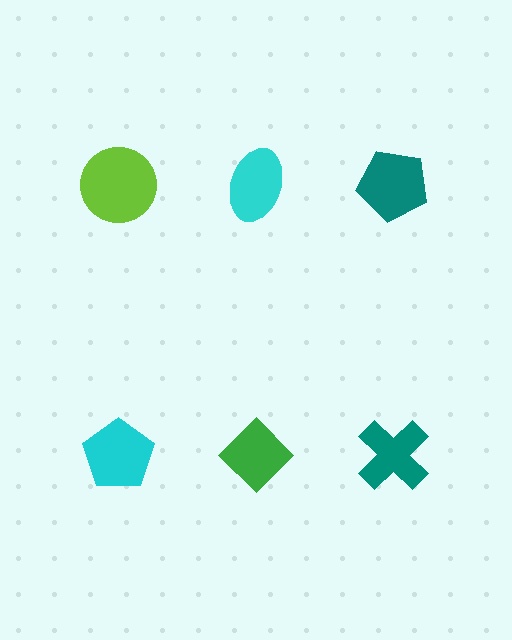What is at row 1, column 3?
A teal pentagon.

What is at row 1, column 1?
A lime circle.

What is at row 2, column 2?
A green diamond.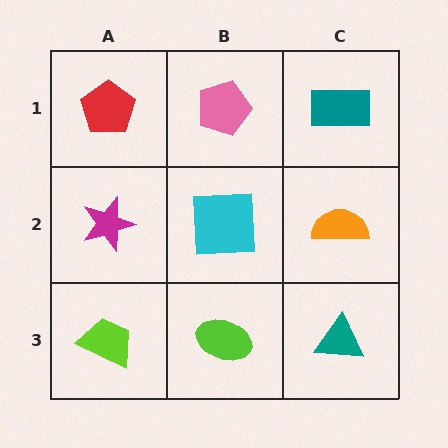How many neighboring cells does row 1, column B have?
3.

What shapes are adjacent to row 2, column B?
A pink pentagon (row 1, column B), a lime ellipse (row 3, column B), a magenta star (row 2, column A), an orange semicircle (row 2, column C).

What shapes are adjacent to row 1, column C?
An orange semicircle (row 2, column C), a pink pentagon (row 1, column B).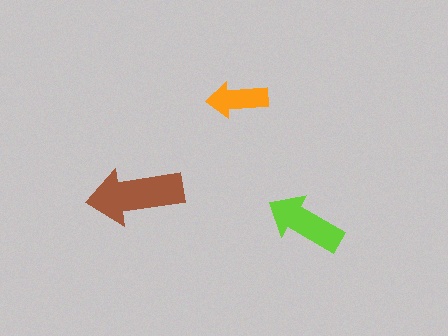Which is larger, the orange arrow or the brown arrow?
The brown one.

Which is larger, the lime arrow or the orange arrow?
The lime one.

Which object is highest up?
The orange arrow is topmost.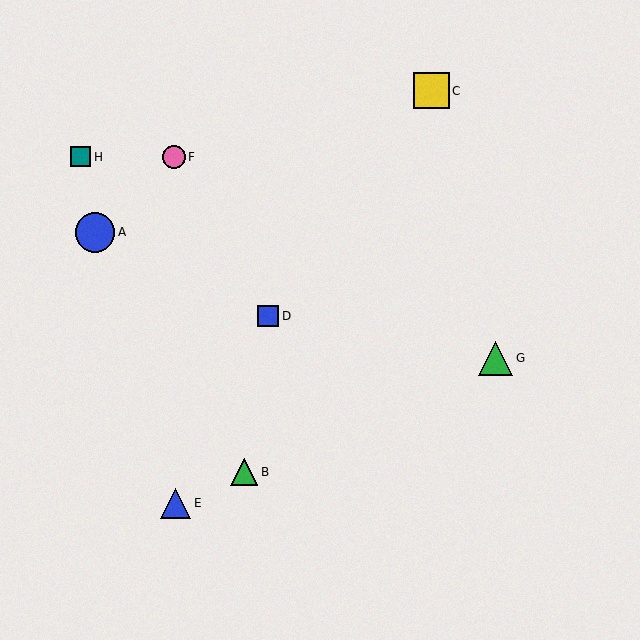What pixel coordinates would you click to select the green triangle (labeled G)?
Click at (496, 358) to select the green triangle G.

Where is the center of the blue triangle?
The center of the blue triangle is at (176, 503).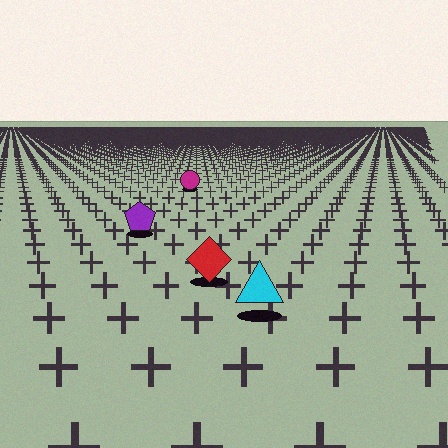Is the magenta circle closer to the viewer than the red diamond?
No. The red diamond is closer — you can tell from the texture gradient: the ground texture is coarser near it.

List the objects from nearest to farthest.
From nearest to farthest: the cyan triangle, the red diamond, the purple pentagon, the magenta circle.